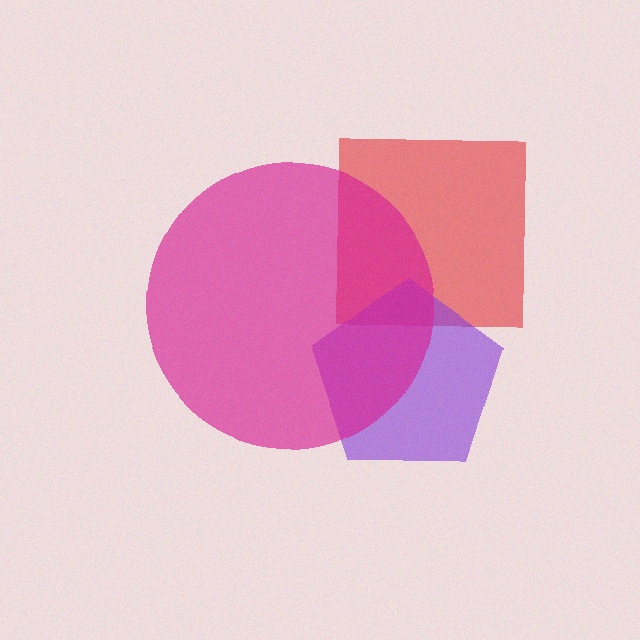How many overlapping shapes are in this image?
There are 3 overlapping shapes in the image.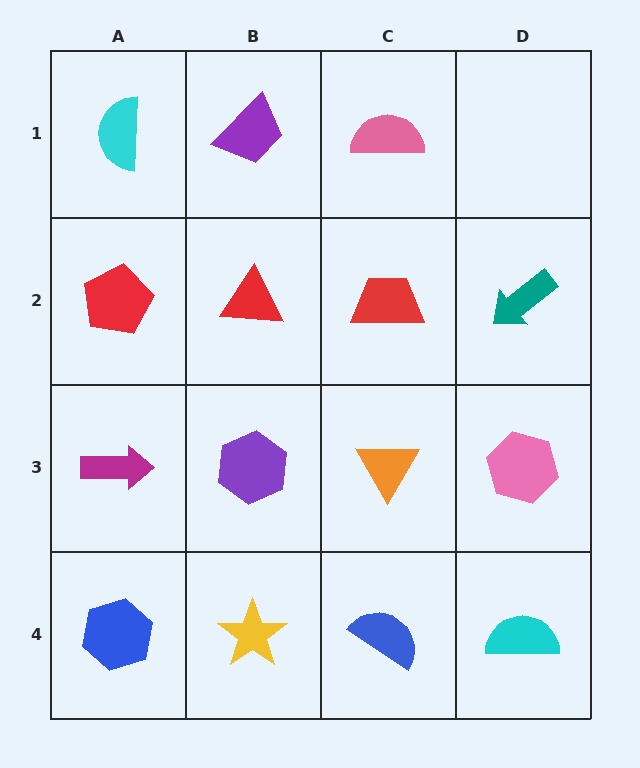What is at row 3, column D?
A pink hexagon.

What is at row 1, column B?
A purple trapezoid.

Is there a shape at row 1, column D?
No, that cell is empty.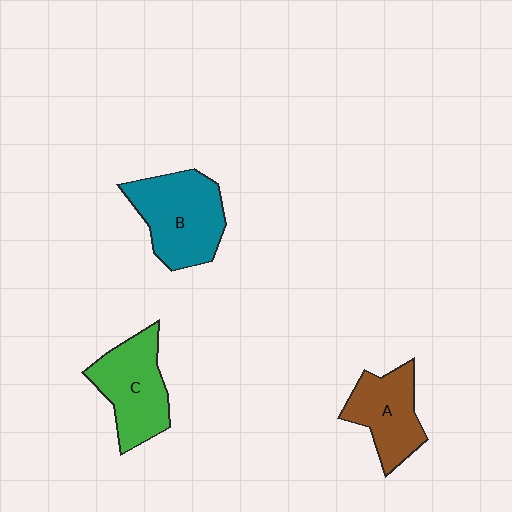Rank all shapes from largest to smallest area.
From largest to smallest: B (teal), C (green), A (brown).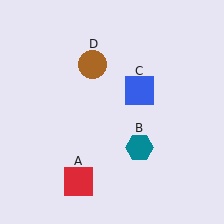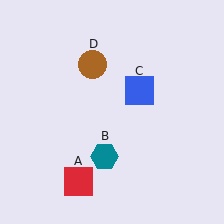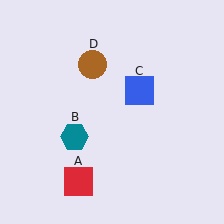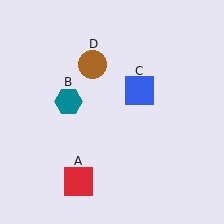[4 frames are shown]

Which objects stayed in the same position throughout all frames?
Red square (object A) and blue square (object C) and brown circle (object D) remained stationary.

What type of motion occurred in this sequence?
The teal hexagon (object B) rotated clockwise around the center of the scene.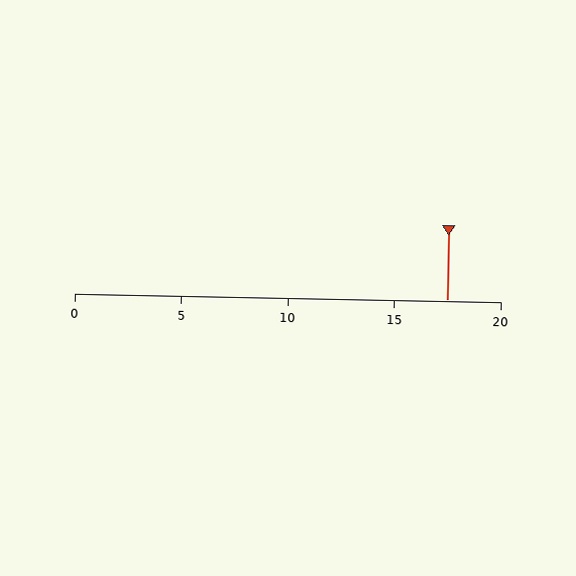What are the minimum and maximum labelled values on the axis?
The axis runs from 0 to 20.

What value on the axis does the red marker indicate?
The marker indicates approximately 17.5.